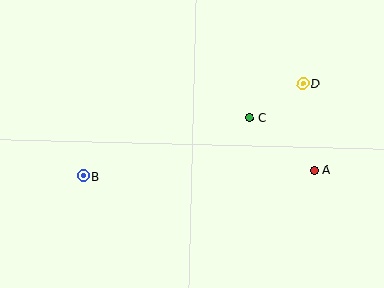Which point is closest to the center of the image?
Point C at (250, 118) is closest to the center.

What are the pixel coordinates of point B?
Point B is at (83, 176).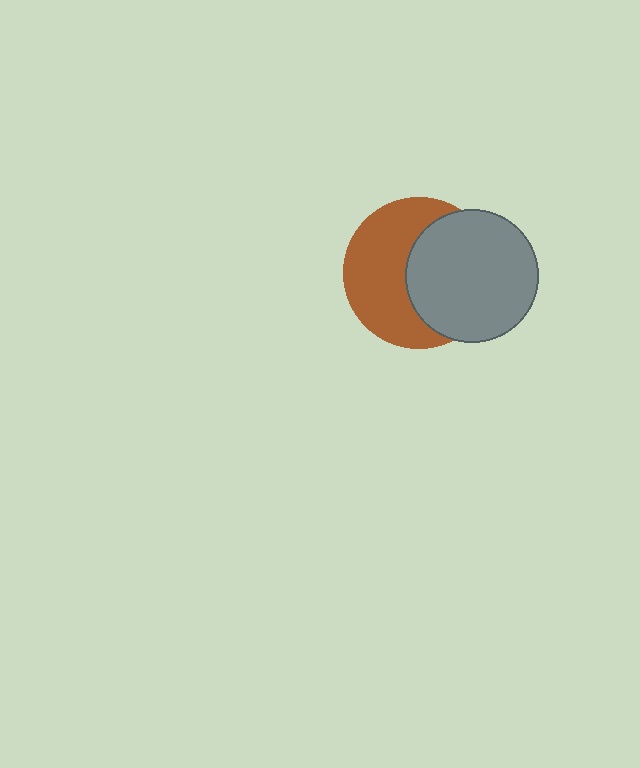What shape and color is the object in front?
The object in front is a gray circle.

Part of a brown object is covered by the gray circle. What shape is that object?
It is a circle.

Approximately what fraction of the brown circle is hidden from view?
Roughly 47% of the brown circle is hidden behind the gray circle.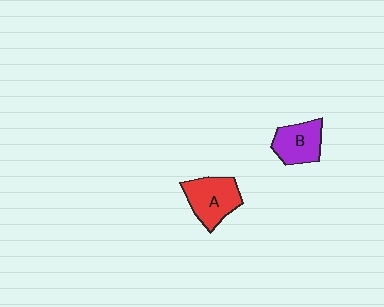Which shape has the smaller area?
Shape B (purple).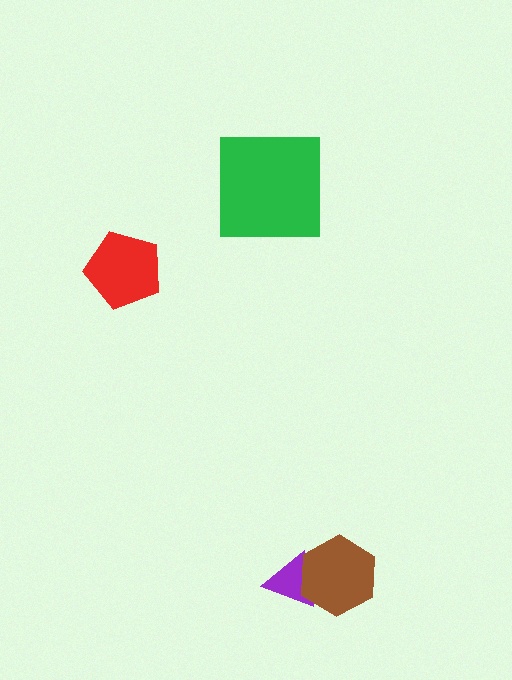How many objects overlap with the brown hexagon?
1 object overlaps with the brown hexagon.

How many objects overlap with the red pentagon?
0 objects overlap with the red pentagon.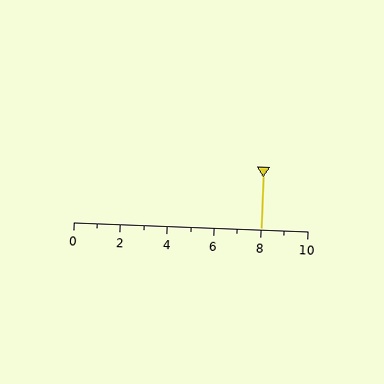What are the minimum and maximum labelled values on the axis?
The axis runs from 0 to 10.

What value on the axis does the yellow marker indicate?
The marker indicates approximately 8.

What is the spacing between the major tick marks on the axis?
The major ticks are spaced 2 apart.